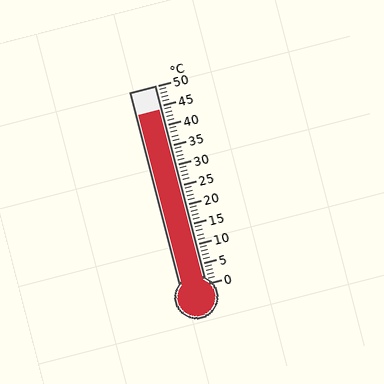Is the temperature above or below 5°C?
The temperature is above 5°C.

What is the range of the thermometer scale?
The thermometer scale ranges from 0°C to 50°C.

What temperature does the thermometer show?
The thermometer shows approximately 44°C.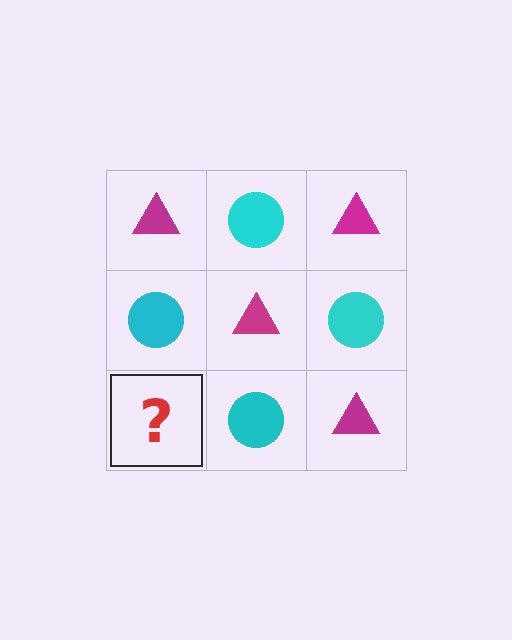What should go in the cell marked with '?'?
The missing cell should contain a magenta triangle.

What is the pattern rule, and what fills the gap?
The rule is that it alternates magenta triangle and cyan circle in a checkerboard pattern. The gap should be filled with a magenta triangle.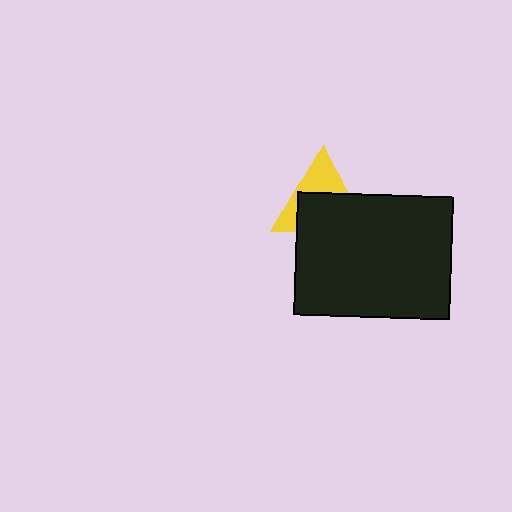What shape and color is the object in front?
The object in front is a black rectangle.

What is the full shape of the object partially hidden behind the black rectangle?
The partially hidden object is a yellow triangle.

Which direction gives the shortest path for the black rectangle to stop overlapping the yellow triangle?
Moving down gives the shortest separation.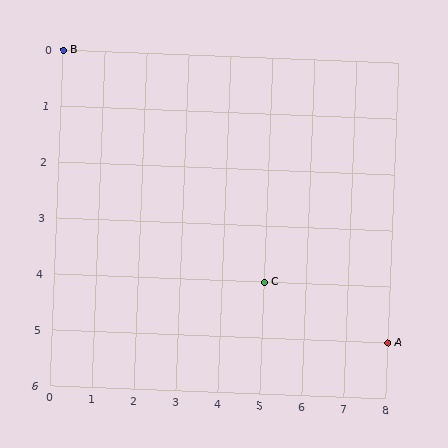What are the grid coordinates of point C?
Point C is at grid coordinates (5, 4).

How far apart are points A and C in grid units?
Points A and C are 3 columns and 1 row apart (about 3.2 grid units diagonally).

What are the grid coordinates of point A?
Point A is at grid coordinates (8, 5).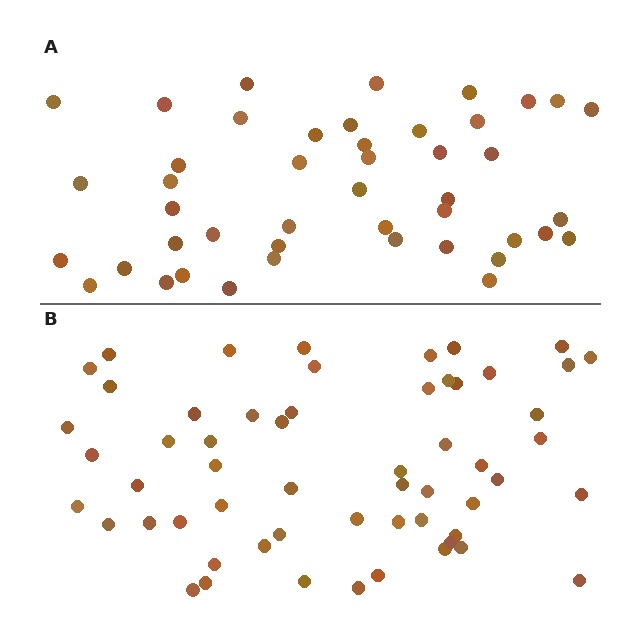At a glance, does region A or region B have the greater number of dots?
Region B (the bottom region) has more dots.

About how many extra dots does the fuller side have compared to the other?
Region B has roughly 12 or so more dots than region A.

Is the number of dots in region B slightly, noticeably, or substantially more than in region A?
Region B has noticeably more, but not dramatically so. The ratio is roughly 1.3 to 1.